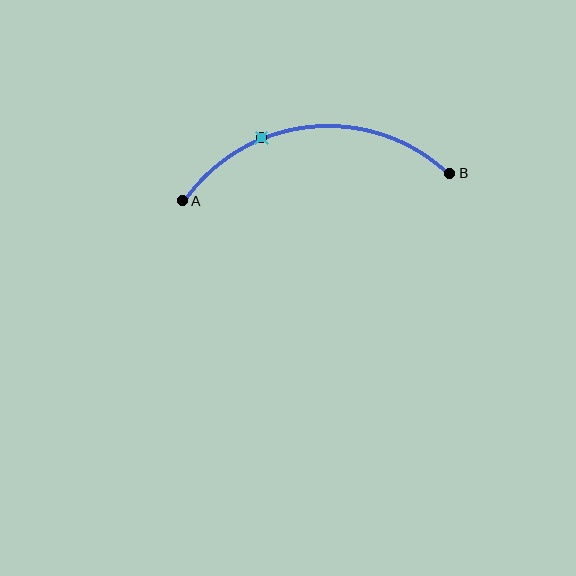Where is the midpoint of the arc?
The arc midpoint is the point on the curve farthest from the straight line joining A and B. It sits above that line.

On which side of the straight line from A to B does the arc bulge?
The arc bulges above the straight line connecting A and B.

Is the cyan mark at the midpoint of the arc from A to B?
No. The cyan mark lies on the arc but is closer to endpoint A. The arc midpoint would be at the point on the curve equidistant along the arc from both A and B.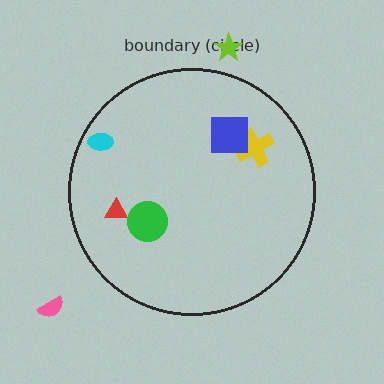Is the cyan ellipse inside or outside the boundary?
Inside.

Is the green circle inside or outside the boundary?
Inside.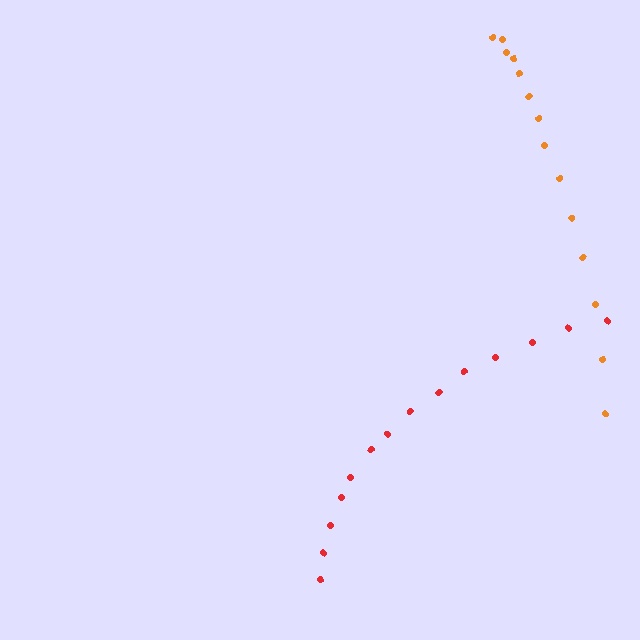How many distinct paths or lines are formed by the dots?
There are 2 distinct paths.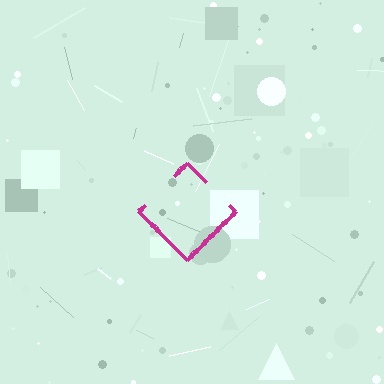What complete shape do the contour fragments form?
The contour fragments form a diamond.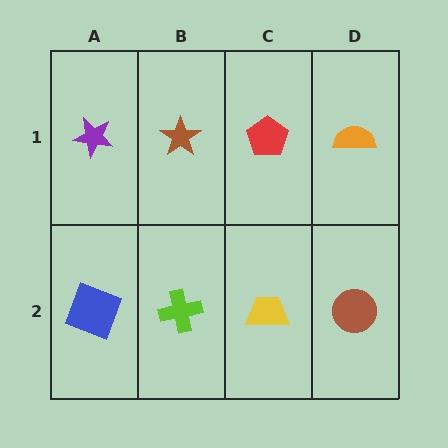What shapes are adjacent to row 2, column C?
A red pentagon (row 1, column C), a lime cross (row 2, column B), a brown circle (row 2, column D).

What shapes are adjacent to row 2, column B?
A brown star (row 1, column B), a blue square (row 2, column A), a yellow trapezoid (row 2, column C).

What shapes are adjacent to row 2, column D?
An orange semicircle (row 1, column D), a yellow trapezoid (row 2, column C).